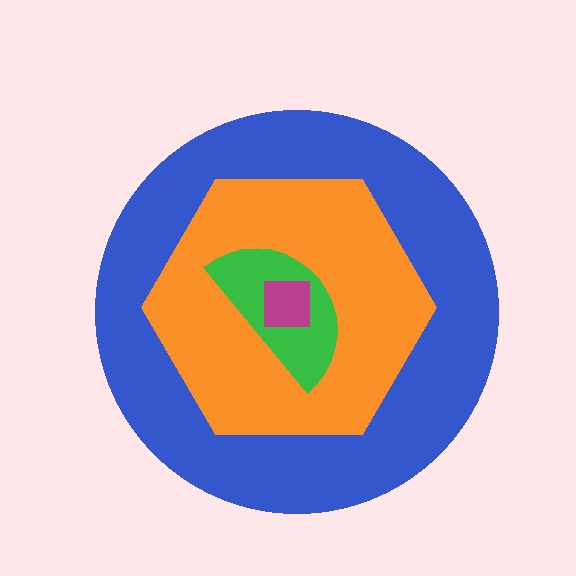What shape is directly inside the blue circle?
The orange hexagon.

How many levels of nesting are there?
4.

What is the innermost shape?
The magenta square.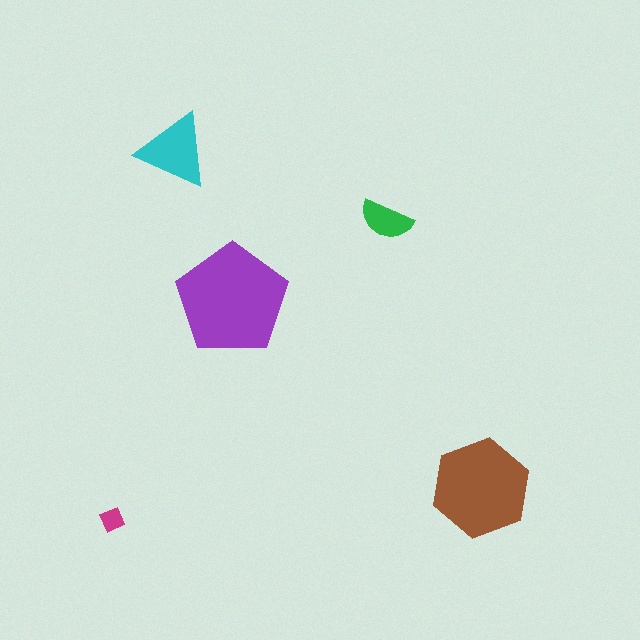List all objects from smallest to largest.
The magenta diamond, the green semicircle, the cyan triangle, the brown hexagon, the purple pentagon.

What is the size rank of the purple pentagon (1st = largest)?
1st.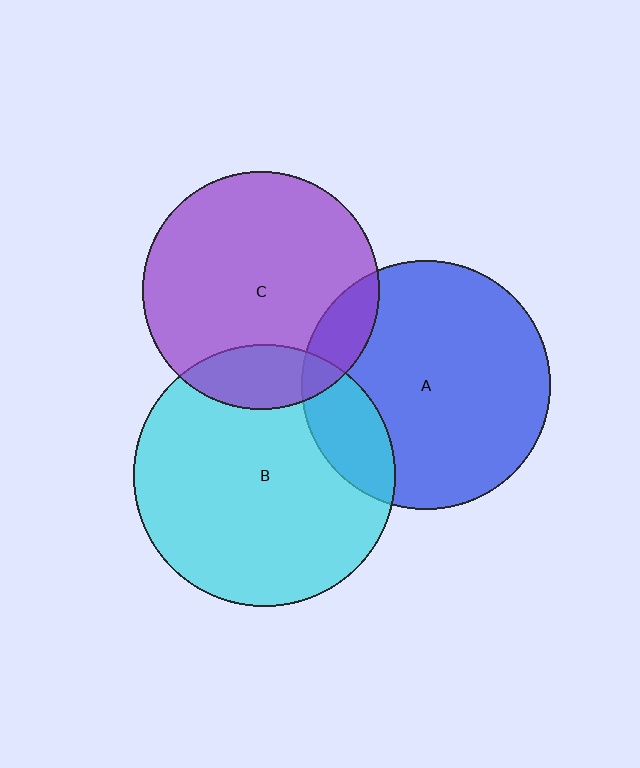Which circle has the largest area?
Circle B (cyan).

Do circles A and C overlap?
Yes.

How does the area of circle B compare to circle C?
Approximately 1.2 times.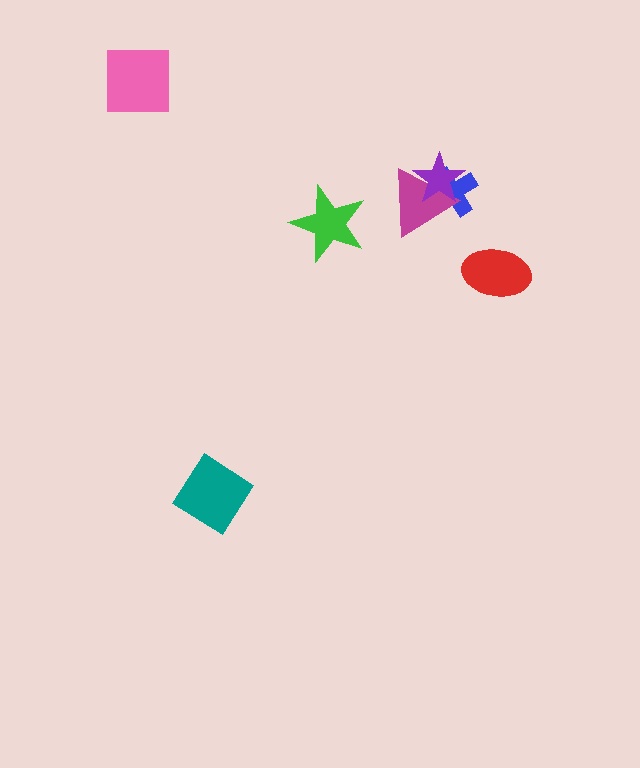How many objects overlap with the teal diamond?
0 objects overlap with the teal diamond.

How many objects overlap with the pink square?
0 objects overlap with the pink square.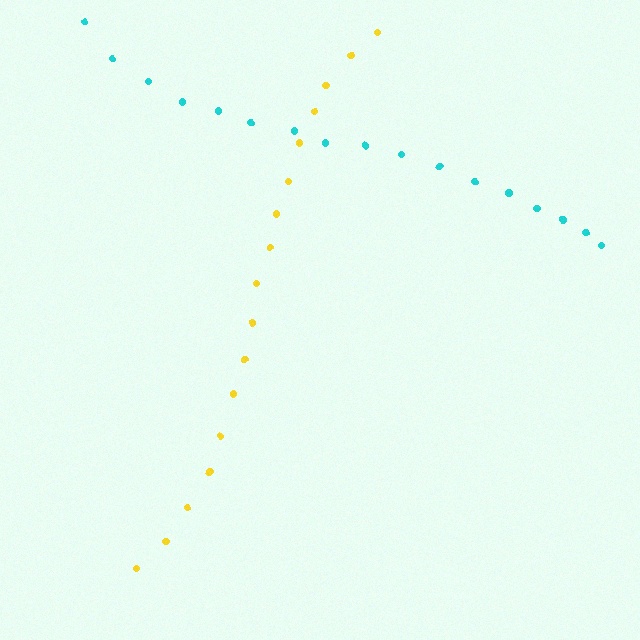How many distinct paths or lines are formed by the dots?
There are 2 distinct paths.